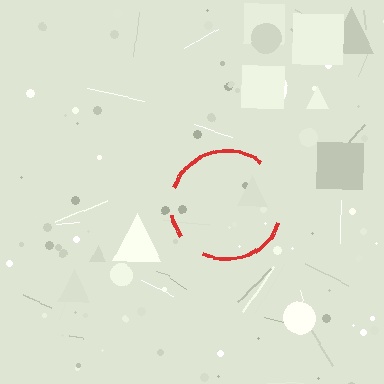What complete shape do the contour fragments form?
The contour fragments form a circle.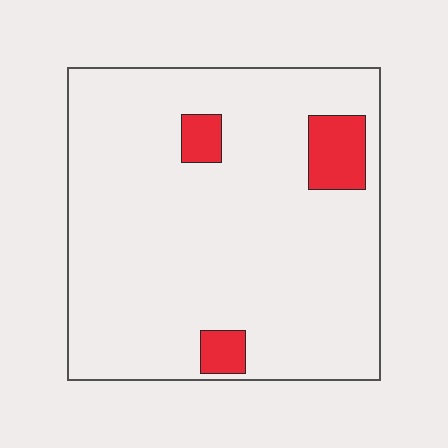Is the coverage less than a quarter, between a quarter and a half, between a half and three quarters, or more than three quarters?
Less than a quarter.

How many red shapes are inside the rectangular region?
3.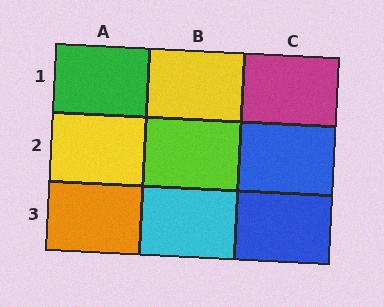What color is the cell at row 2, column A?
Yellow.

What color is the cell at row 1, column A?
Green.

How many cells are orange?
1 cell is orange.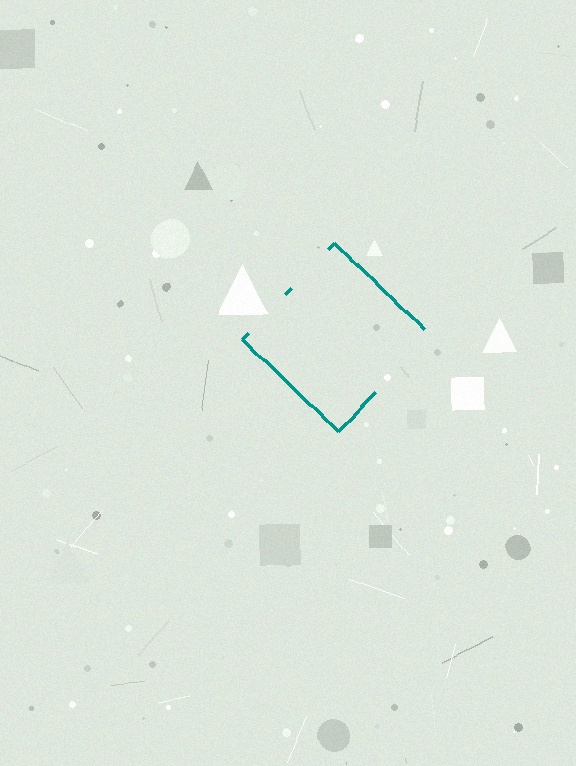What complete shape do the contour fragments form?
The contour fragments form a diamond.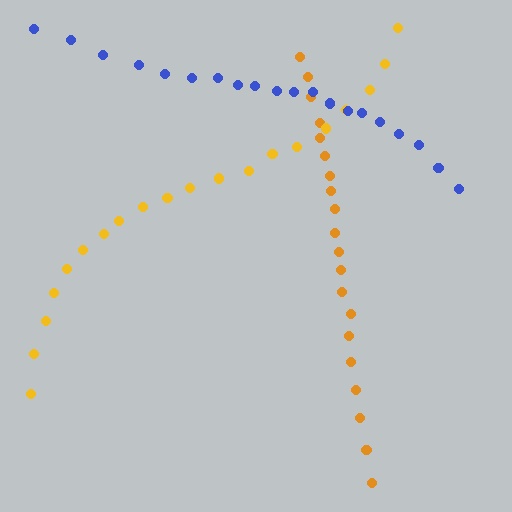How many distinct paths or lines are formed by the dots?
There are 3 distinct paths.